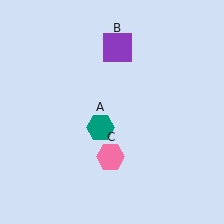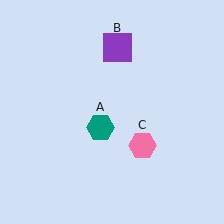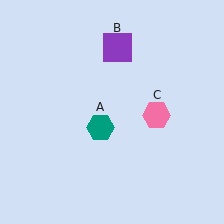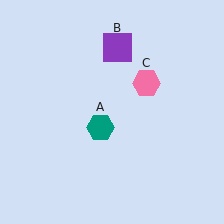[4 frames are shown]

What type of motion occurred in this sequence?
The pink hexagon (object C) rotated counterclockwise around the center of the scene.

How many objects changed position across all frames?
1 object changed position: pink hexagon (object C).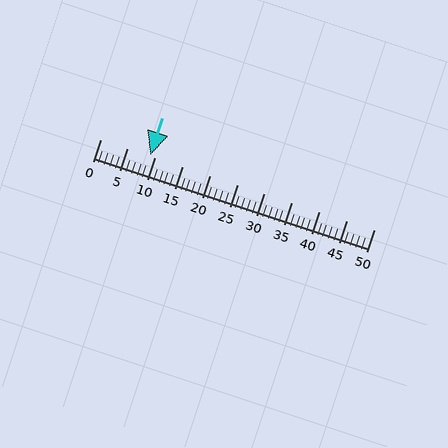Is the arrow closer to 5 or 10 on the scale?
The arrow is closer to 10.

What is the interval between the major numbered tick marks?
The major tick marks are spaced 5 units apart.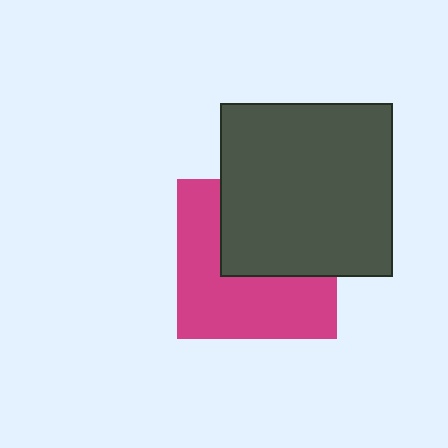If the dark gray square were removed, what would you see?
You would see the complete magenta square.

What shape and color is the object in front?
The object in front is a dark gray square.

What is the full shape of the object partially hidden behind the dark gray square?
The partially hidden object is a magenta square.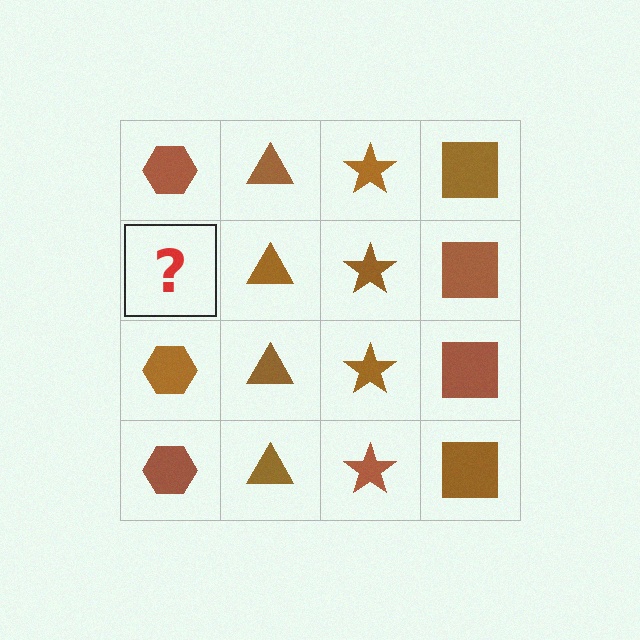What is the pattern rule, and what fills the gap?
The rule is that each column has a consistent shape. The gap should be filled with a brown hexagon.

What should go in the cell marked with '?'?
The missing cell should contain a brown hexagon.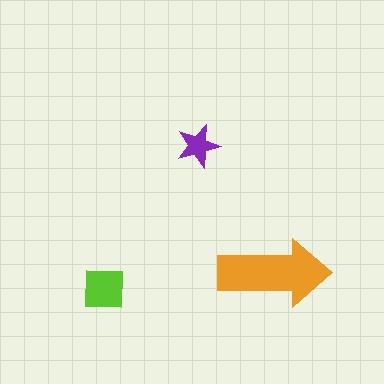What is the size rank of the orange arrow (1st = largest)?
1st.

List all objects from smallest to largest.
The purple star, the lime square, the orange arrow.